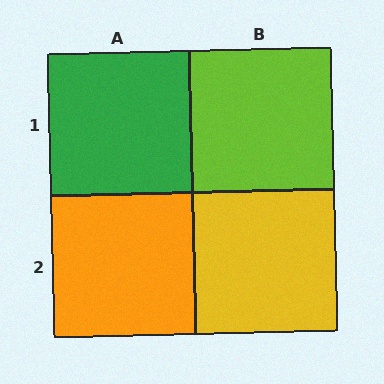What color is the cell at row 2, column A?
Orange.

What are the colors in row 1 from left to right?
Green, lime.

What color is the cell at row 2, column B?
Yellow.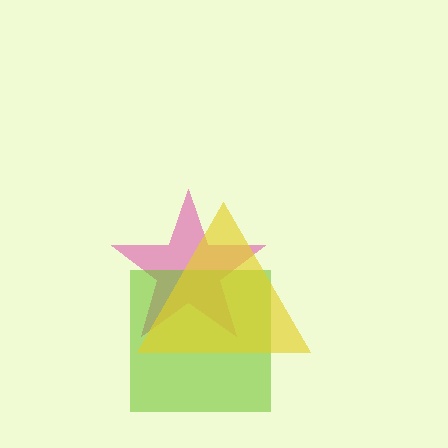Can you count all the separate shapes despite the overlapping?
Yes, there are 3 separate shapes.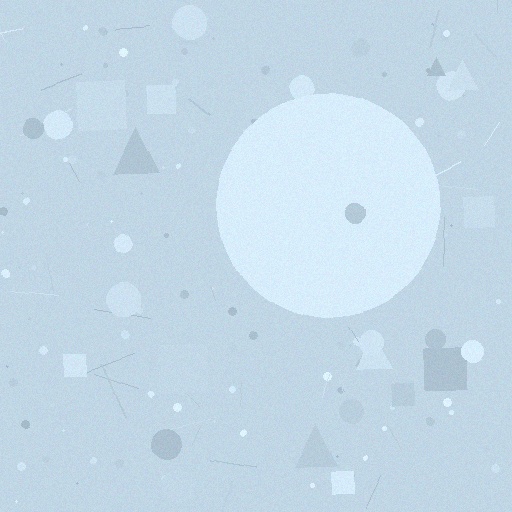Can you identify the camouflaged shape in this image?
The camouflaged shape is a circle.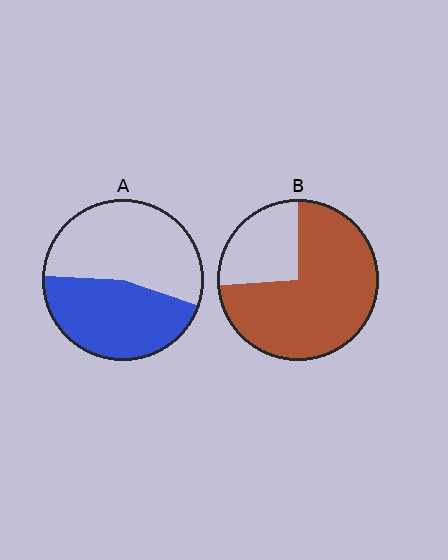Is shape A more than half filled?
No.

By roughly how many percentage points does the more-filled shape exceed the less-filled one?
By roughly 30 percentage points (B over A).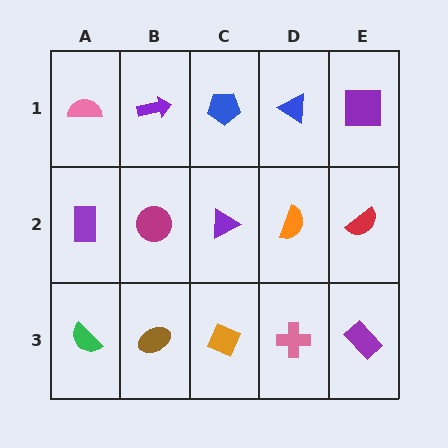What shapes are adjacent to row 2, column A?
A pink semicircle (row 1, column A), a green semicircle (row 3, column A), a magenta circle (row 2, column B).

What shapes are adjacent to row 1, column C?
A purple triangle (row 2, column C), a purple arrow (row 1, column B), a blue triangle (row 1, column D).